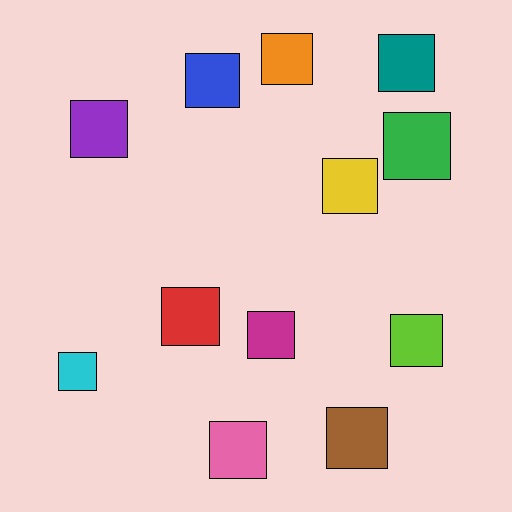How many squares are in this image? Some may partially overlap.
There are 12 squares.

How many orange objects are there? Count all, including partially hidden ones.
There is 1 orange object.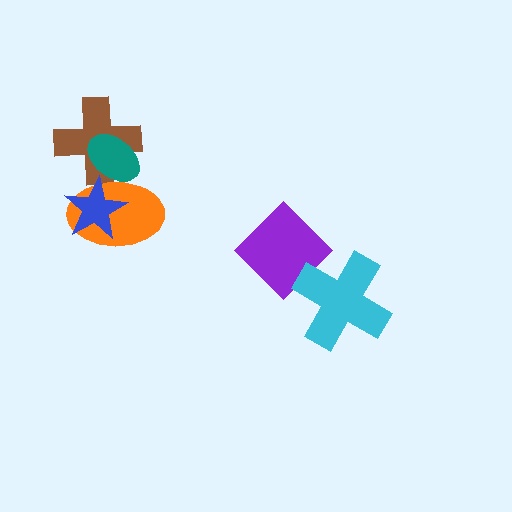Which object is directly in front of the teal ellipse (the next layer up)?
The orange ellipse is directly in front of the teal ellipse.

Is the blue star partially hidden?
No, no other shape covers it.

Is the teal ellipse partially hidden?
Yes, it is partially covered by another shape.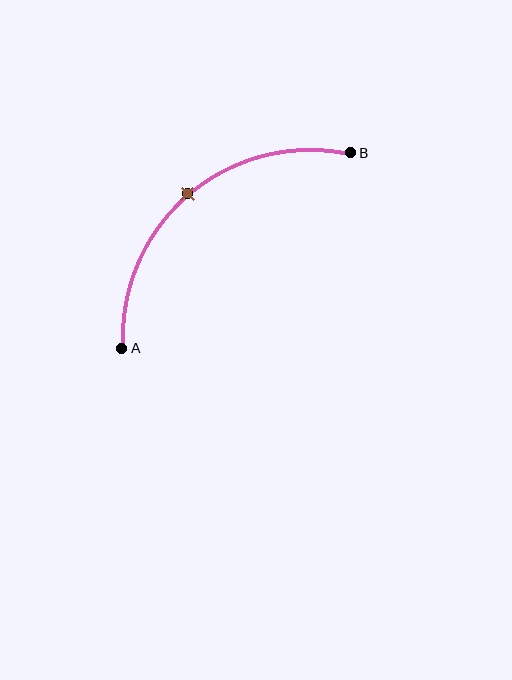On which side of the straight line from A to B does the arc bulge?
The arc bulges above and to the left of the straight line connecting A and B.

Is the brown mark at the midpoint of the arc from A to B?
Yes. The brown mark lies on the arc at equal arc-length from both A and B — it is the arc midpoint.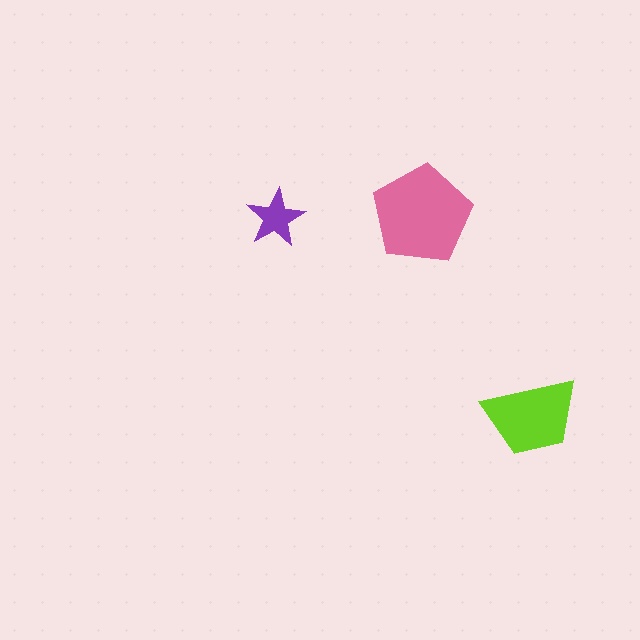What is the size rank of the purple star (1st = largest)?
3rd.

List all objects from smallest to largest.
The purple star, the lime trapezoid, the pink pentagon.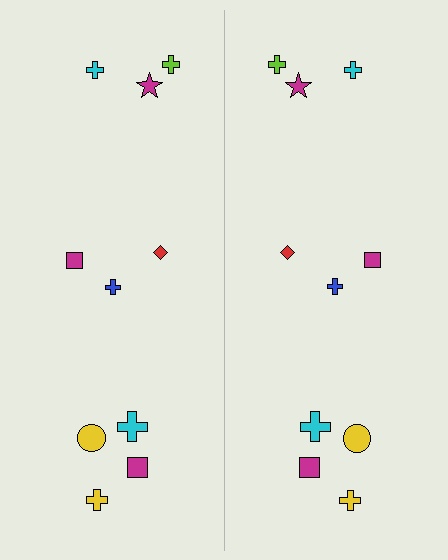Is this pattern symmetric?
Yes, this pattern has bilateral (reflection) symmetry.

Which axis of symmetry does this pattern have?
The pattern has a vertical axis of symmetry running through the center of the image.